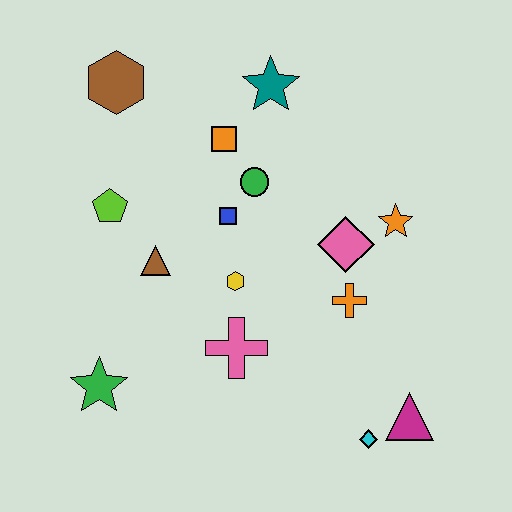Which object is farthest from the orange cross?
The brown hexagon is farthest from the orange cross.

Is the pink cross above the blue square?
No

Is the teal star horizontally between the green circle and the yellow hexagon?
No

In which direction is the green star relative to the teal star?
The green star is below the teal star.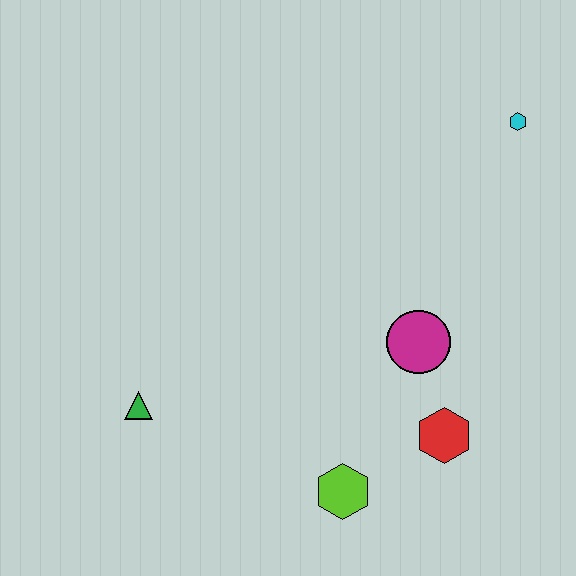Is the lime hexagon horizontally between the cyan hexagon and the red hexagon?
No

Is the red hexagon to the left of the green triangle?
No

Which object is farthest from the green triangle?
The cyan hexagon is farthest from the green triangle.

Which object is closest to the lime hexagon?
The red hexagon is closest to the lime hexagon.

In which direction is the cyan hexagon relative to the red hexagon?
The cyan hexagon is above the red hexagon.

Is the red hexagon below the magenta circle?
Yes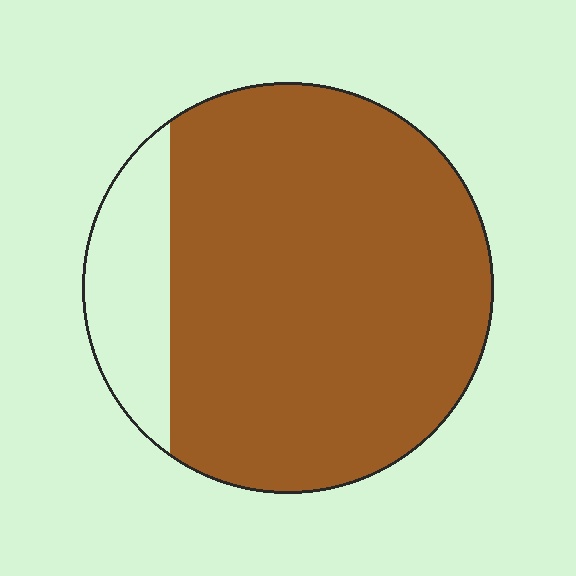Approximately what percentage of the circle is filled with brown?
Approximately 85%.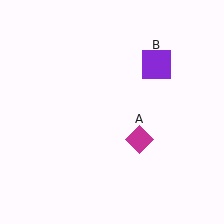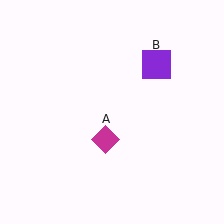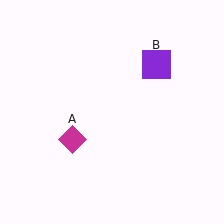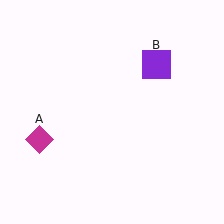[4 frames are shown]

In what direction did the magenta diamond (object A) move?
The magenta diamond (object A) moved left.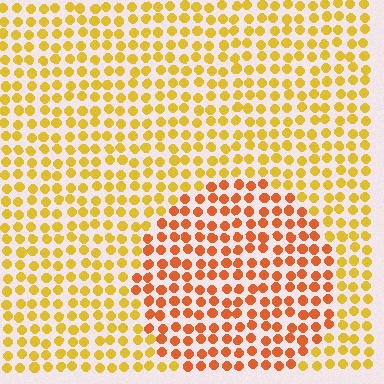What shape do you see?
I see a circle.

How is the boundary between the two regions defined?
The boundary is defined purely by a slight shift in hue (about 33 degrees). Spacing, size, and orientation are identical on both sides.